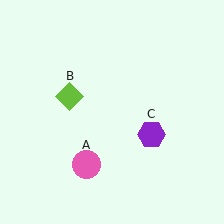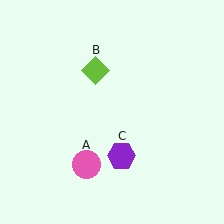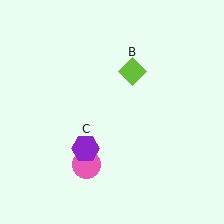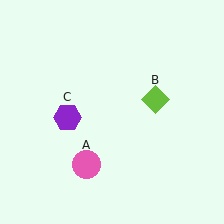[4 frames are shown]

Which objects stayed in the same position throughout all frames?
Pink circle (object A) remained stationary.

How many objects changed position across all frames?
2 objects changed position: lime diamond (object B), purple hexagon (object C).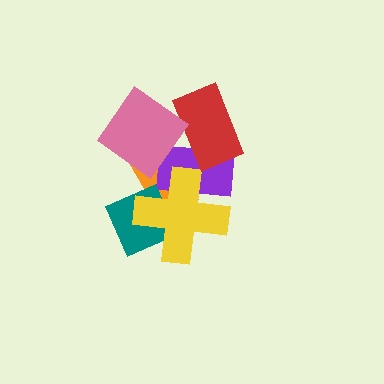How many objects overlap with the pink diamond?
3 objects overlap with the pink diamond.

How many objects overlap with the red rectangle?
2 objects overlap with the red rectangle.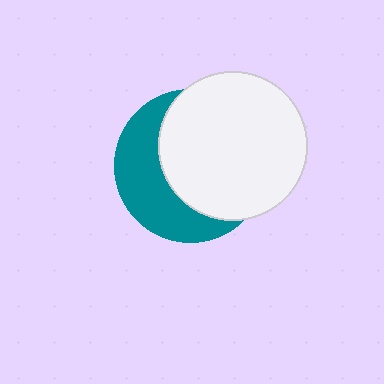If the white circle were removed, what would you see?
You would see the complete teal circle.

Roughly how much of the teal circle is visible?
A small part of it is visible (roughly 40%).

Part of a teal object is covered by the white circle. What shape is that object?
It is a circle.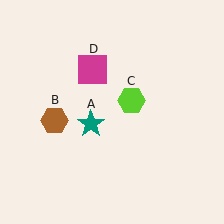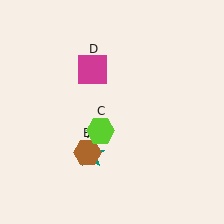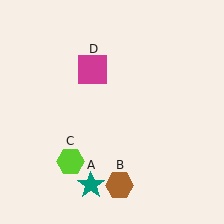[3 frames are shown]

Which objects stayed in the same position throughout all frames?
Magenta square (object D) remained stationary.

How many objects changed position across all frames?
3 objects changed position: teal star (object A), brown hexagon (object B), lime hexagon (object C).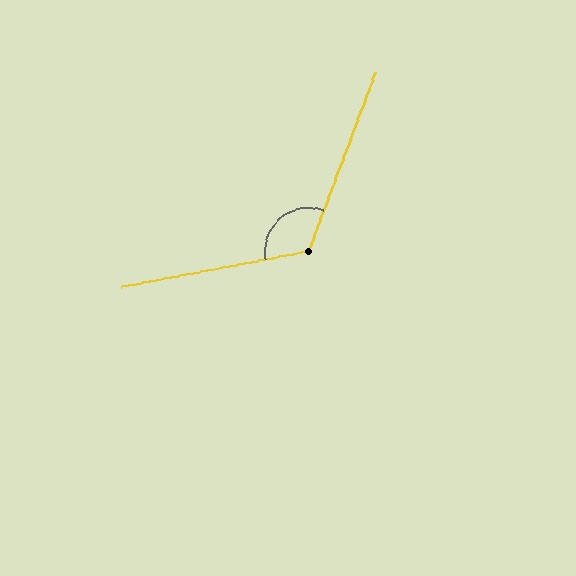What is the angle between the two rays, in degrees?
Approximately 122 degrees.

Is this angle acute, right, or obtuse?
It is obtuse.